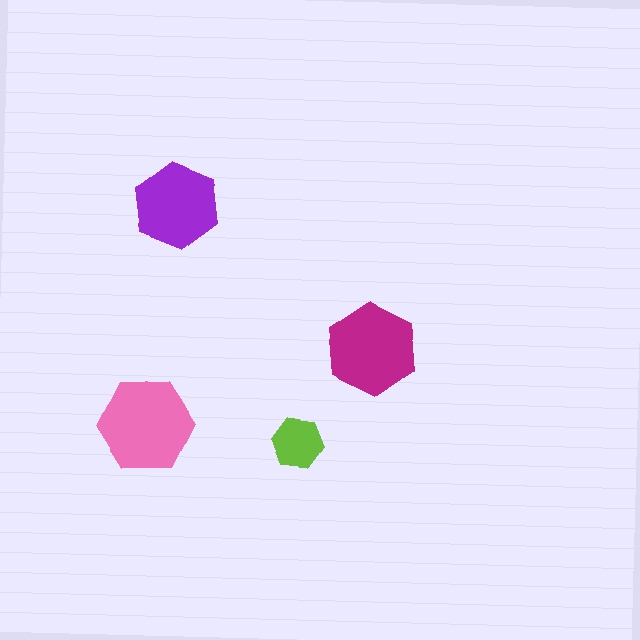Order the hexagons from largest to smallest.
the pink one, the magenta one, the purple one, the lime one.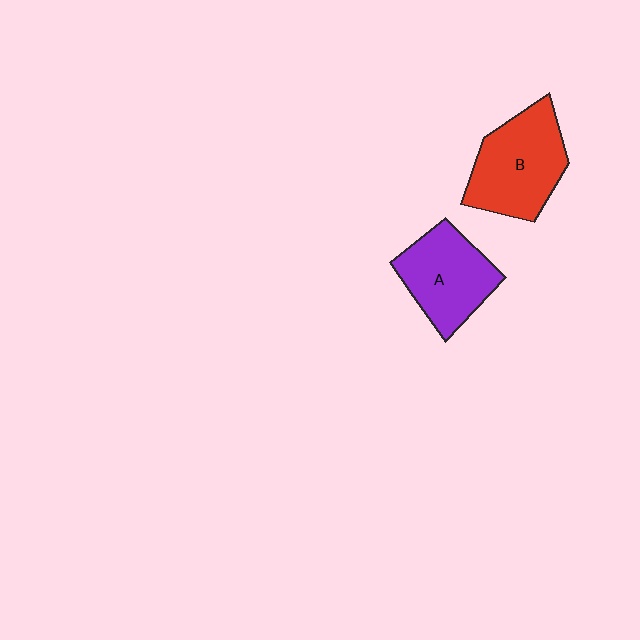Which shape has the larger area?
Shape B (red).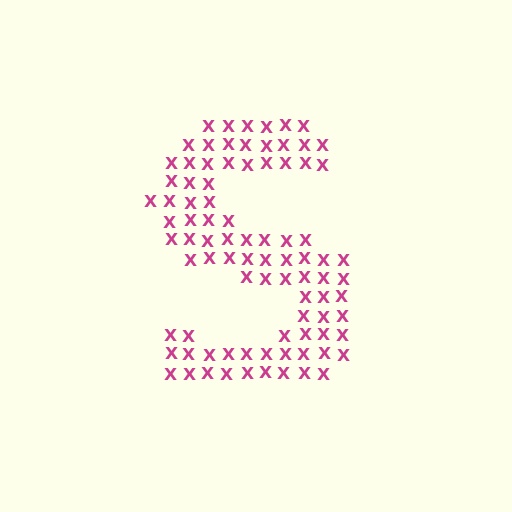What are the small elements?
The small elements are letter X's.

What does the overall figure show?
The overall figure shows the letter S.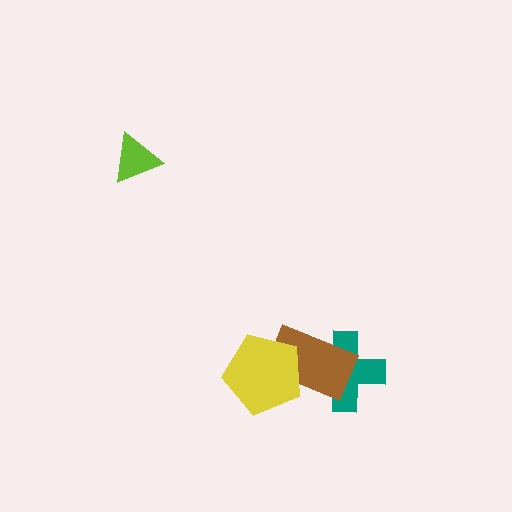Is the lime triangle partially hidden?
No, no other shape covers it.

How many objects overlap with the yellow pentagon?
1 object overlaps with the yellow pentagon.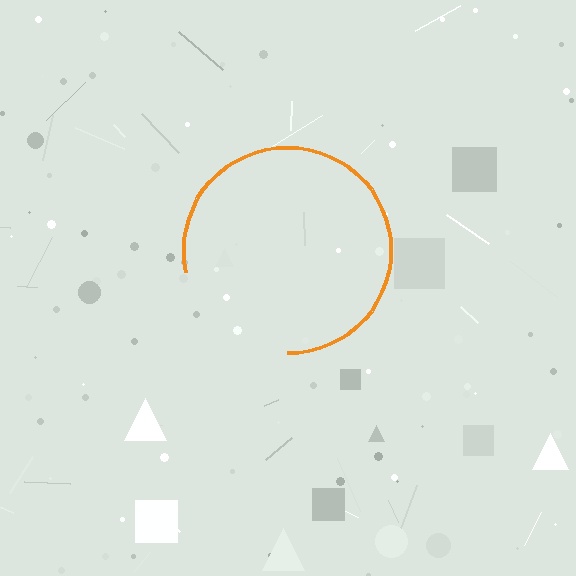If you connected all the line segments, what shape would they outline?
They would outline a circle.